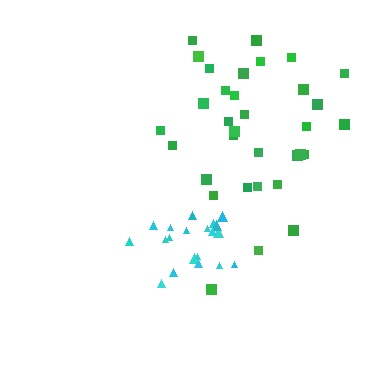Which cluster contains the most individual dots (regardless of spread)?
Green (33).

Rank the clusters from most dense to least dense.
cyan, green.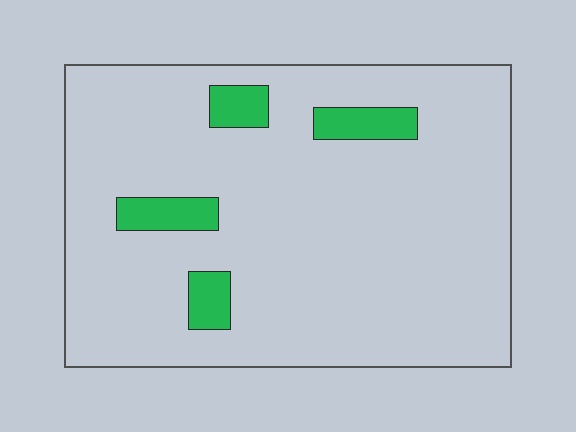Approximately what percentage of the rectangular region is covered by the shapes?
Approximately 10%.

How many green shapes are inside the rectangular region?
4.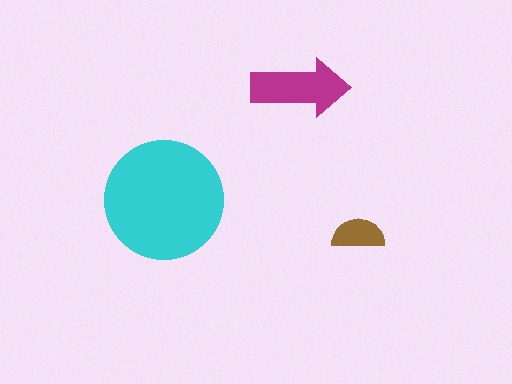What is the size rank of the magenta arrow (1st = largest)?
2nd.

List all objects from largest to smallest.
The cyan circle, the magenta arrow, the brown semicircle.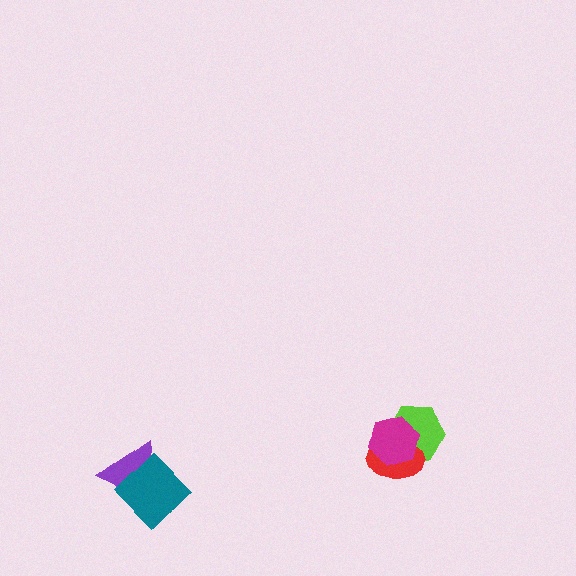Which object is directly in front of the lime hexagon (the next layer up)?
The red ellipse is directly in front of the lime hexagon.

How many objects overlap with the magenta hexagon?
2 objects overlap with the magenta hexagon.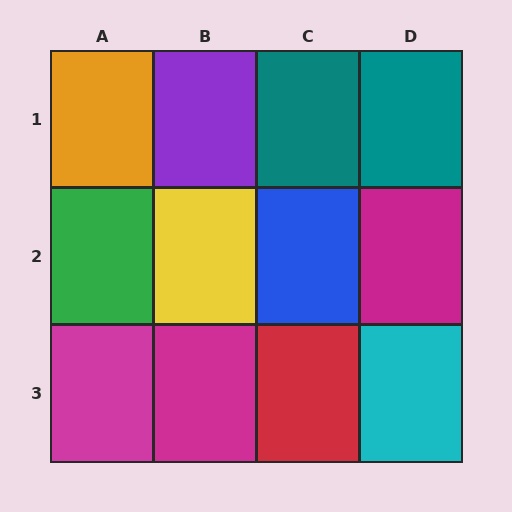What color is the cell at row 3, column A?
Magenta.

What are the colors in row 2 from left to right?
Green, yellow, blue, magenta.